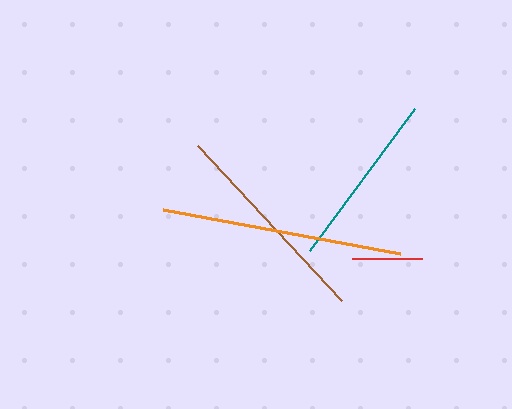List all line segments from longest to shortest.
From longest to shortest: orange, brown, teal, red.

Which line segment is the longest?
The orange line is the longest at approximately 241 pixels.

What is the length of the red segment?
The red segment is approximately 70 pixels long.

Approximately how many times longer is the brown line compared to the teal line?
The brown line is approximately 1.2 times the length of the teal line.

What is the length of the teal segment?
The teal segment is approximately 177 pixels long.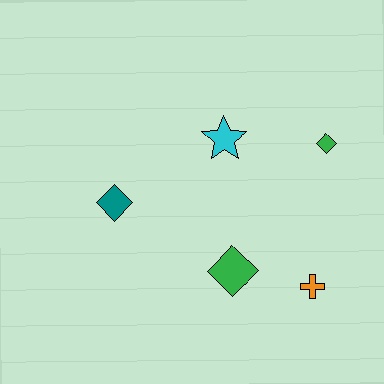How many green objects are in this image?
There are 2 green objects.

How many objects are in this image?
There are 5 objects.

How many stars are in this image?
There is 1 star.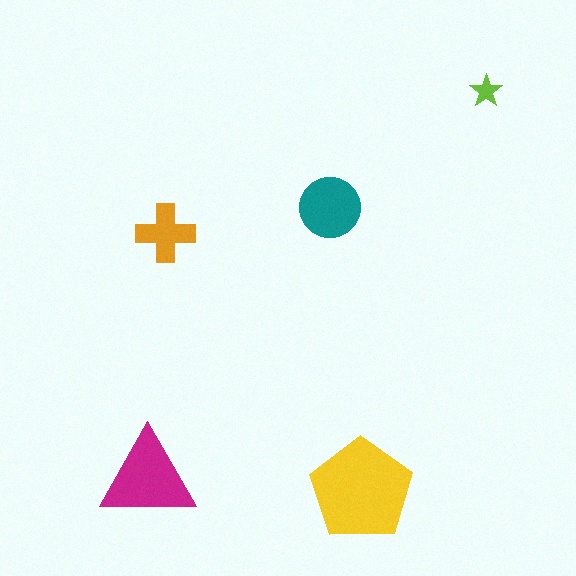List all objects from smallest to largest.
The lime star, the orange cross, the teal circle, the magenta triangle, the yellow pentagon.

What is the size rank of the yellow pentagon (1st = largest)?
1st.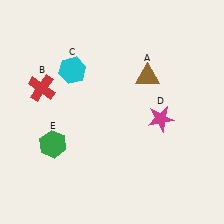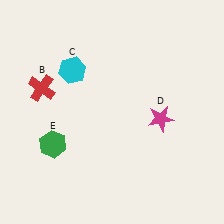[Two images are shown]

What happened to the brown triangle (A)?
The brown triangle (A) was removed in Image 2. It was in the top-right area of Image 1.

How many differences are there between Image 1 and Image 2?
There is 1 difference between the two images.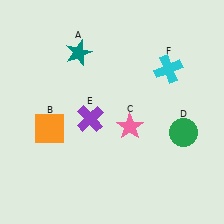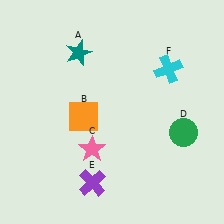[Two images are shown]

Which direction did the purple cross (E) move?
The purple cross (E) moved down.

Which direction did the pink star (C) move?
The pink star (C) moved left.